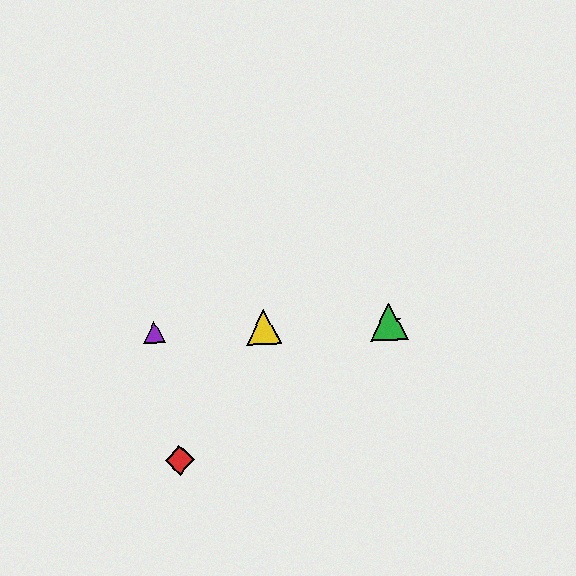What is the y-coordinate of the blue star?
The blue star is at y≈322.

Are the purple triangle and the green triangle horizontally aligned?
Yes, both are at y≈332.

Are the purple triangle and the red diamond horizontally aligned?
No, the purple triangle is at y≈332 and the red diamond is at y≈460.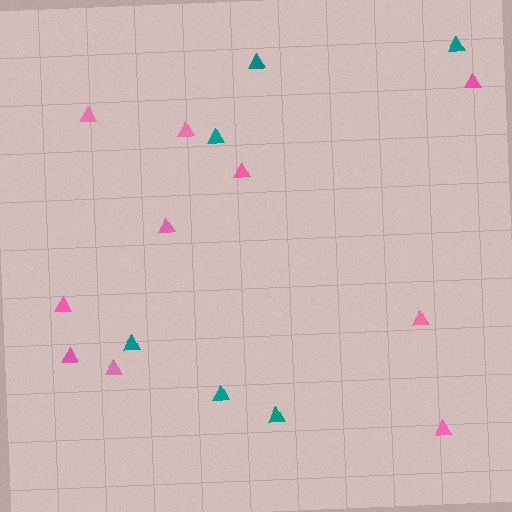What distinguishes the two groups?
There are 2 groups: one group of pink triangles (10) and one group of teal triangles (6).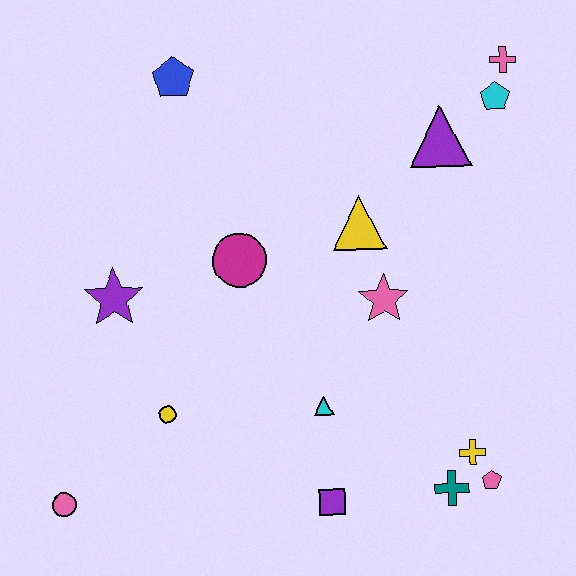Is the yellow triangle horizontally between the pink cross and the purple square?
Yes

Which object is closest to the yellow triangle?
The pink star is closest to the yellow triangle.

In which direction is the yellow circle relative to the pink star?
The yellow circle is to the left of the pink star.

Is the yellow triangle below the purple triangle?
Yes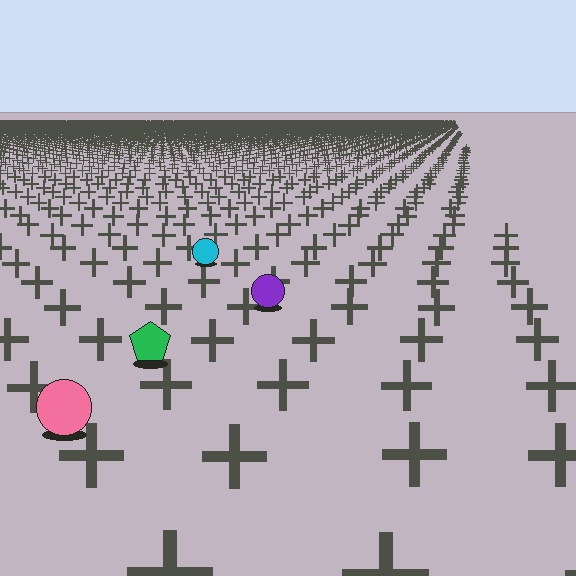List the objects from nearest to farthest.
From nearest to farthest: the pink circle, the green pentagon, the purple circle, the cyan circle.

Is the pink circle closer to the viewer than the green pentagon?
Yes. The pink circle is closer — you can tell from the texture gradient: the ground texture is coarser near it.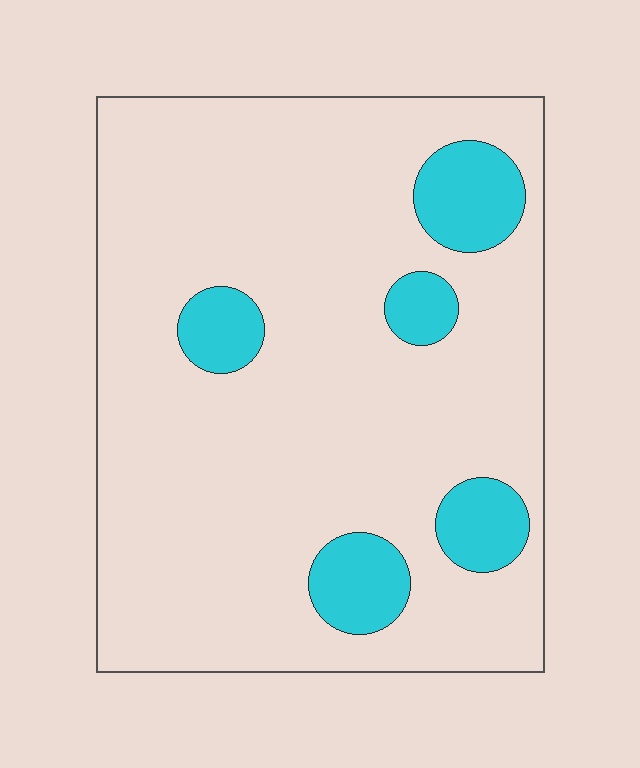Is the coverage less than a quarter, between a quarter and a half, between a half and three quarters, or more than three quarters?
Less than a quarter.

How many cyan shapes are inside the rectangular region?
5.